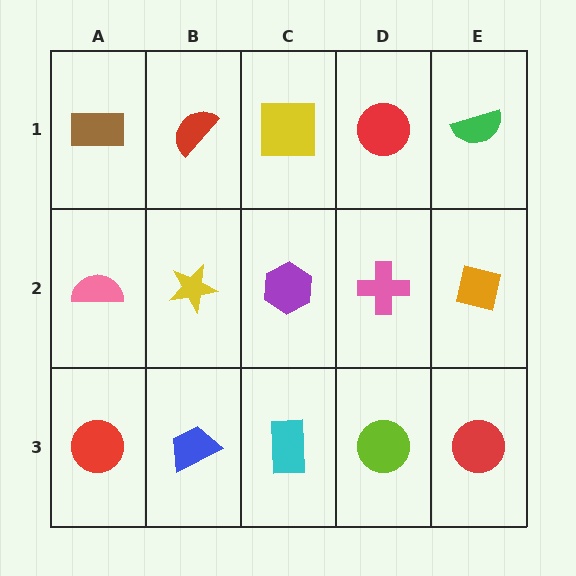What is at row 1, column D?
A red circle.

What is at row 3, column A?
A red circle.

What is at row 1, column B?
A red semicircle.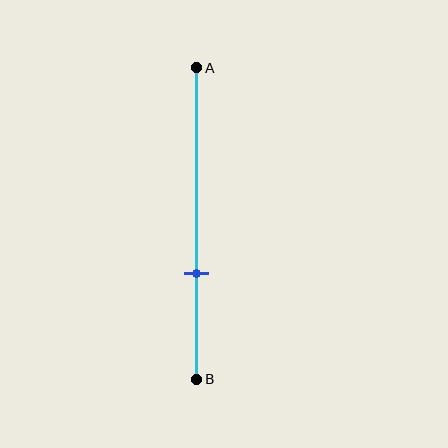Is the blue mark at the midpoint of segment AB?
No, the mark is at about 65% from A, not at the 50% midpoint.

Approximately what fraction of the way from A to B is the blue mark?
The blue mark is approximately 65% of the way from A to B.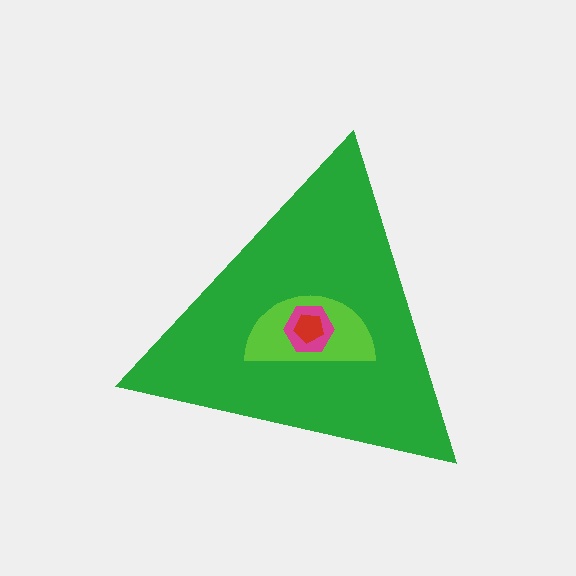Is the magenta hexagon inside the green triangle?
Yes.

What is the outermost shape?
The green triangle.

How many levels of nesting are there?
4.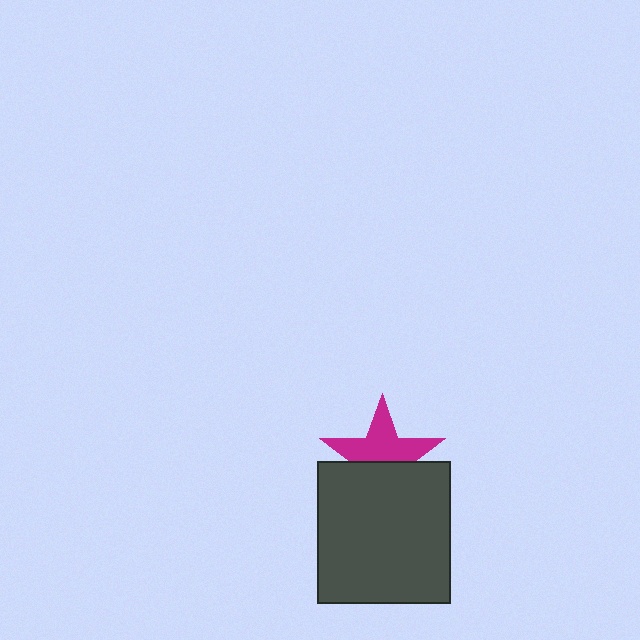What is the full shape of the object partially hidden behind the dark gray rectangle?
The partially hidden object is a magenta star.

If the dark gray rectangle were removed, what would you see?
You would see the complete magenta star.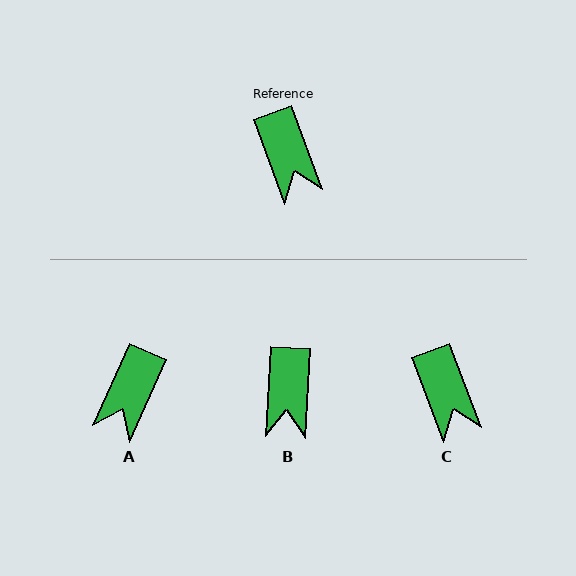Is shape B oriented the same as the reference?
No, it is off by about 24 degrees.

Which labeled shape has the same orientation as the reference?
C.